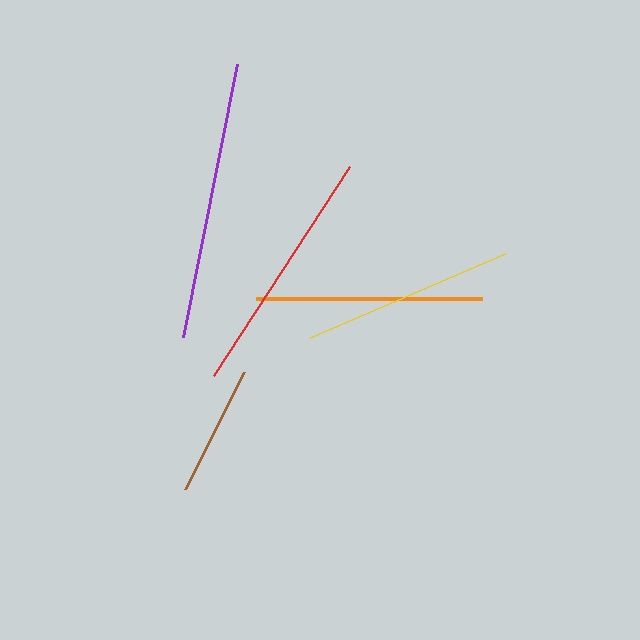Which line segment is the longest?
The purple line is the longest at approximately 279 pixels.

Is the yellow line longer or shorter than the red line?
The red line is longer than the yellow line.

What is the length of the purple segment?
The purple segment is approximately 279 pixels long.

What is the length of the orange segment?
The orange segment is approximately 226 pixels long.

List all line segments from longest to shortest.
From longest to shortest: purple, red, orange, yellow, brown.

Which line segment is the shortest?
The brown line is the shortest at approximately 131 pixels.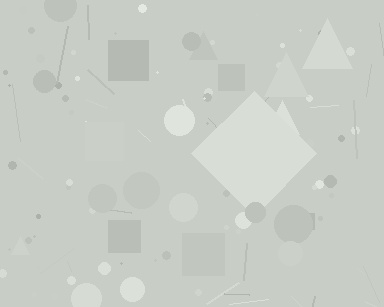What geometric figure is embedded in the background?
A diamond is embedded in the background.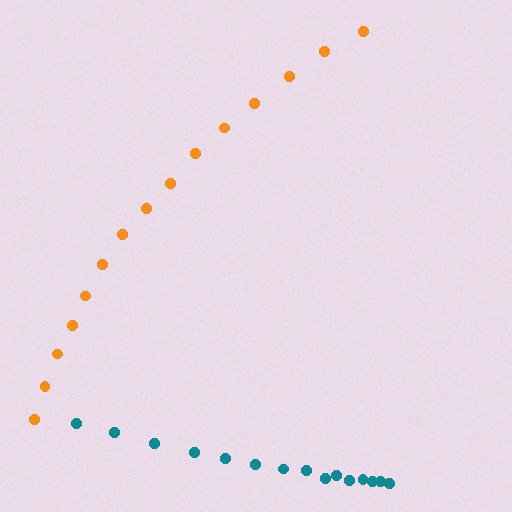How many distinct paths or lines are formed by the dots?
There are 2 distinct paths.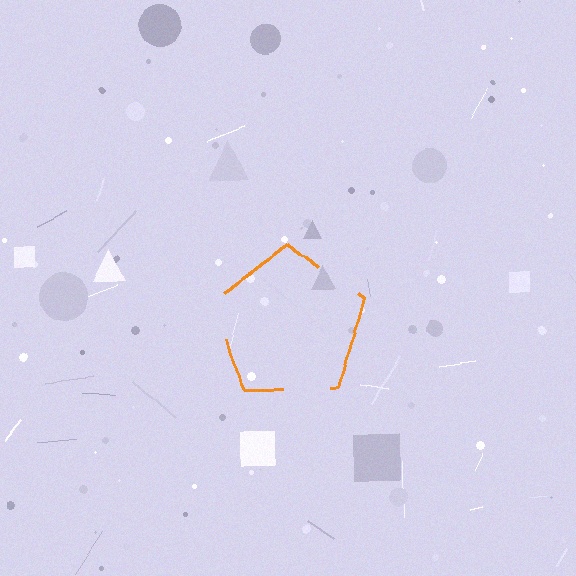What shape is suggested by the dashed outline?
The dashed outline suggests a pentagon.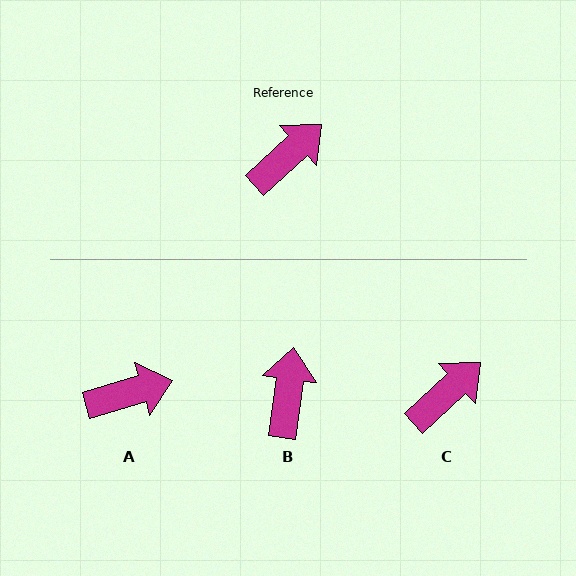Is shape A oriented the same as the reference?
No, it is off by about 26 degrees.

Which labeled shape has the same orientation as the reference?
C.